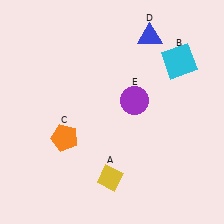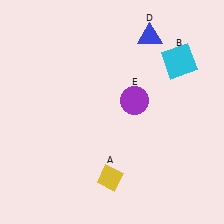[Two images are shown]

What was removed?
The orange pentagon (C) was removed in Image 2.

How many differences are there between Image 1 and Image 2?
There is 1 difference between the two images.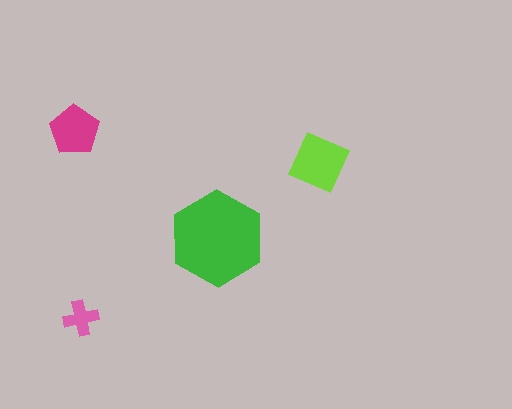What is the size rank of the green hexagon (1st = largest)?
1st.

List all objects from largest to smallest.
The green hexagon, the lime square, the magenta pentagon, the pink cross.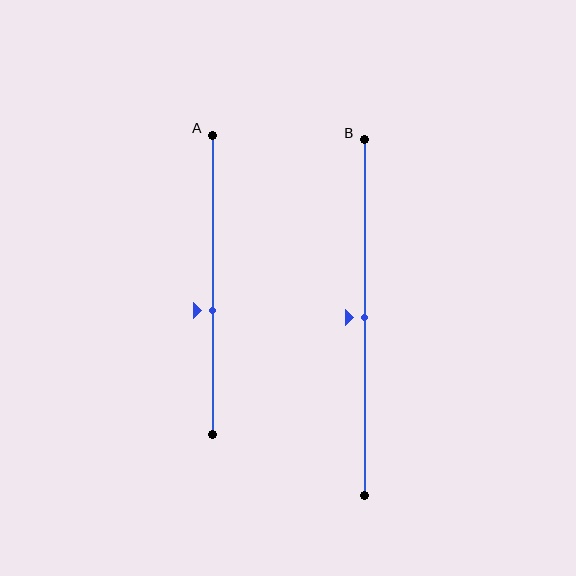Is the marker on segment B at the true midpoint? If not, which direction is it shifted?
Yes, the marker on segment B is at the true midpoint.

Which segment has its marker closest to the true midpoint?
Segment B has its marker closest to the true midpoint.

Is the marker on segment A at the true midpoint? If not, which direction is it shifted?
No, the marker on segment A is shifted downward by about 8% of the segment length.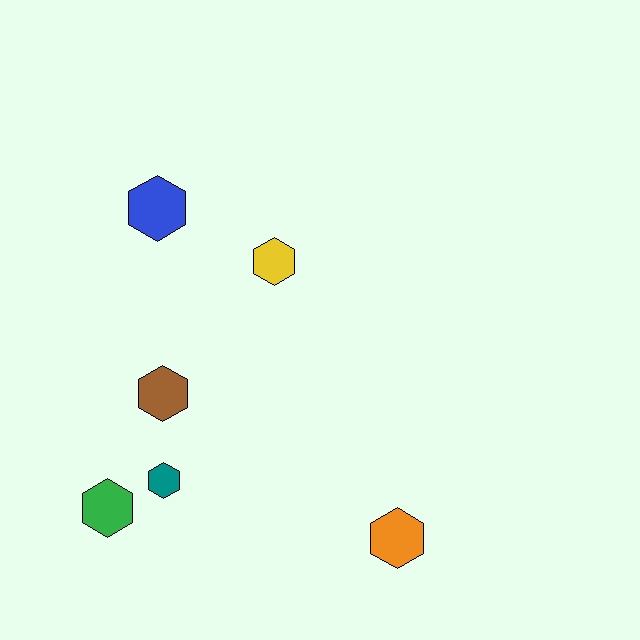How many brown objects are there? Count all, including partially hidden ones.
There is 1 brown object.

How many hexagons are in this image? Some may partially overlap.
There are 6 hexagons.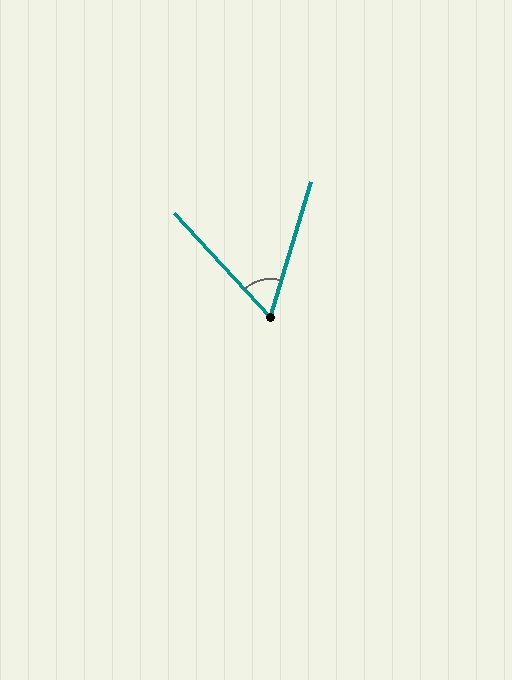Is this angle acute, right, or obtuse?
It is acute.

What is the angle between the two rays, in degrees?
Approximately 59 degrees.